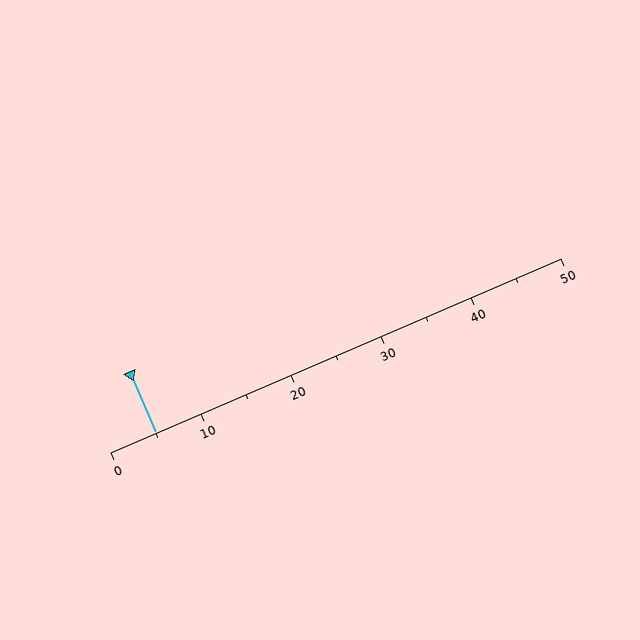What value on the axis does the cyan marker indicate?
The marker indicates approximately 5.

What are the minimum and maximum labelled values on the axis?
The axis runs from 0 to 50.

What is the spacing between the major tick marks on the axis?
The major ticks are spaced 10 apart.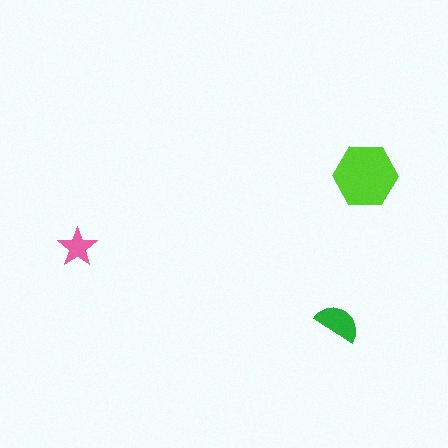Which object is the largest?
The lime hexagon.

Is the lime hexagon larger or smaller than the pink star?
Larger.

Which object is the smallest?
The pink star.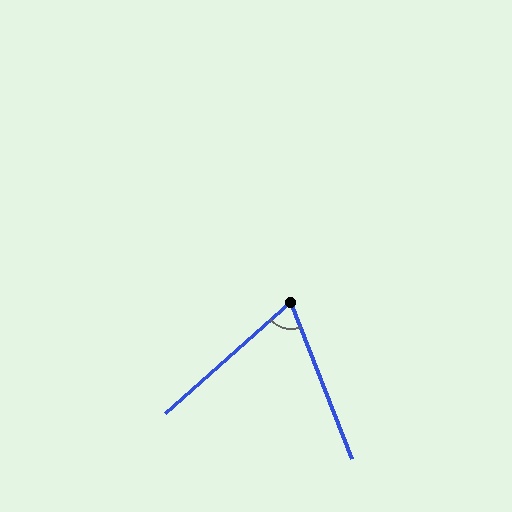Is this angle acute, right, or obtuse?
It is acute.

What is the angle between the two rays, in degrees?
Approximately 70 degrees.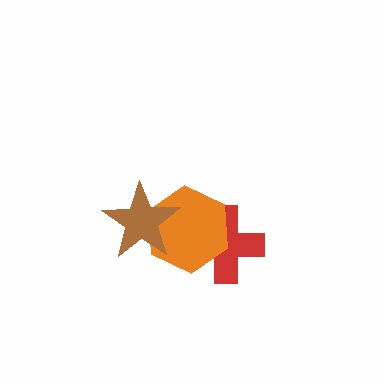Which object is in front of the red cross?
The orange hexagon is in front of the red cross.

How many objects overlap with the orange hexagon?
2 objects overlap with the orange hexagon.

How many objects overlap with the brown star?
1 object overlaps with the brown star.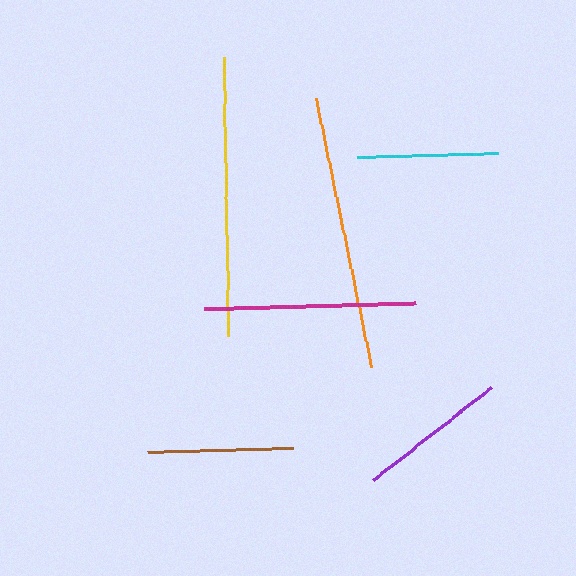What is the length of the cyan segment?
The cyan segment is approximately 141 pixels long.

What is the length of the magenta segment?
The magenta segment is approximately 213 pixels long.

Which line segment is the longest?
The yellow line is the longest at approximately 279 pixels.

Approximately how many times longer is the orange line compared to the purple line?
The orange line is approximately 1.8 times the length of the purple line.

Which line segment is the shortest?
The cyan line is the shortest at approximately 141 pixels.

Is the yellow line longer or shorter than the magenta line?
The yellow line is longer than the magenta line.